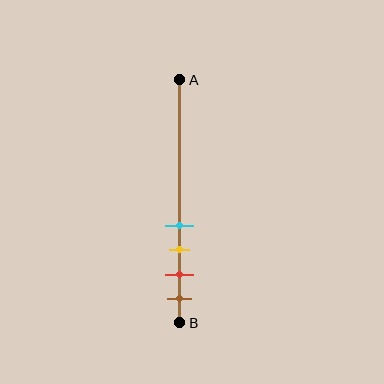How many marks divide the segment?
There are 4 marks dividing the segment.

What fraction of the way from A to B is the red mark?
The red mark is approximately 80% (0.8) of the way from A to B.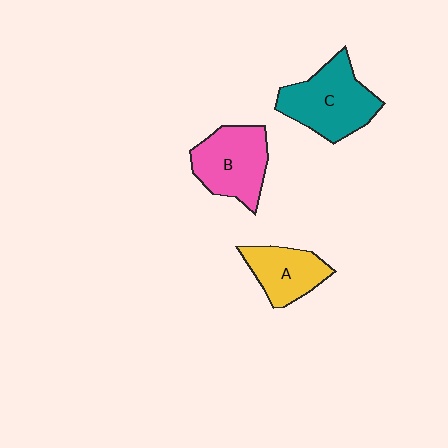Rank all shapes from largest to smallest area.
From largest to smallest: C (teal), B (pink), A (yellow).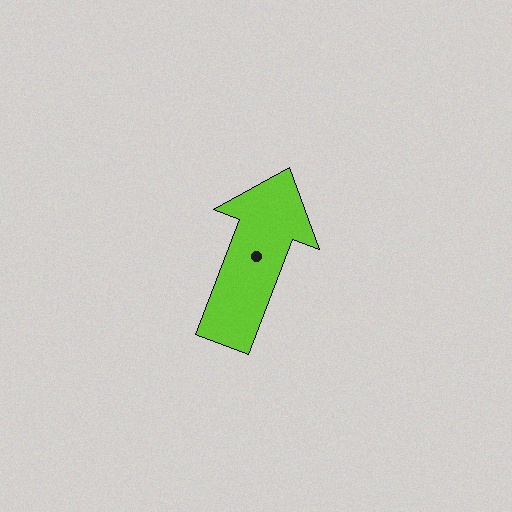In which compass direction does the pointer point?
North.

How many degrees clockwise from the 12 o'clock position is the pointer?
Approximately 21 degrees.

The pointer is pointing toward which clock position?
Roughly 1 o'clock.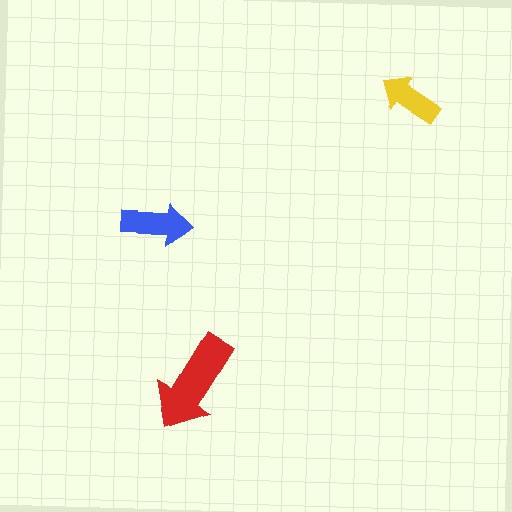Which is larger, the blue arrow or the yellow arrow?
The blue one.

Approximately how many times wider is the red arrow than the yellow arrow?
About 1.5 times wider.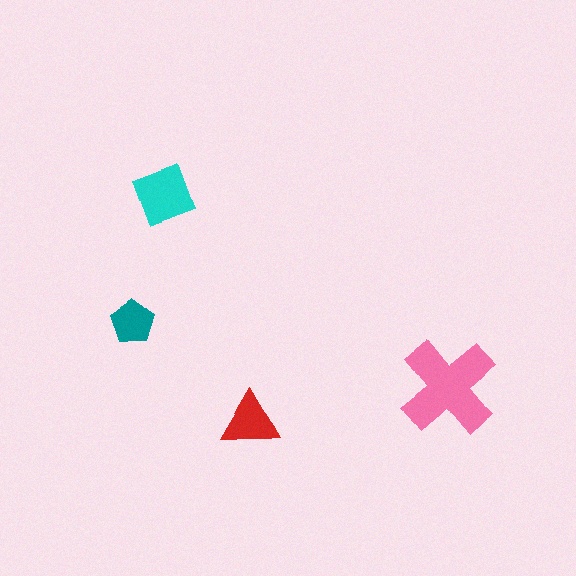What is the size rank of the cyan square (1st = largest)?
2nd.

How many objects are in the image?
There are 4 objects in the image.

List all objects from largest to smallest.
The pink cross, the cyan square, the red triangle, the teal pentagon.